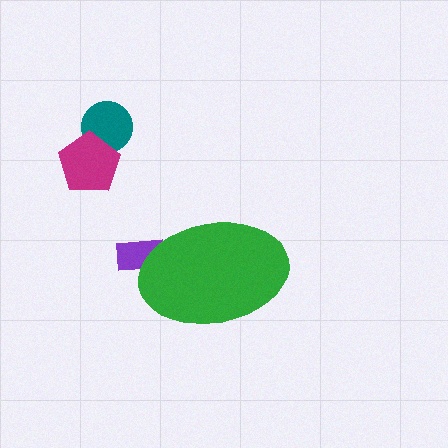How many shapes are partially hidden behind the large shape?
1 shape is partially hidden.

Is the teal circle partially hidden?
No, the teal circle is fully visible.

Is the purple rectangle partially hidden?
Yes, the purple rectangle is partially hidden behind the green ellipse.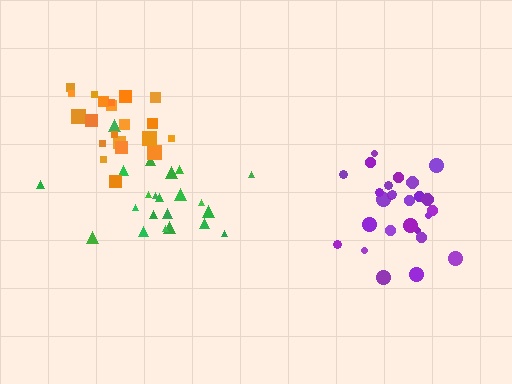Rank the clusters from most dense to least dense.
orange, purple, green.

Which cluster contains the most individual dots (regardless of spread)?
Purple (26).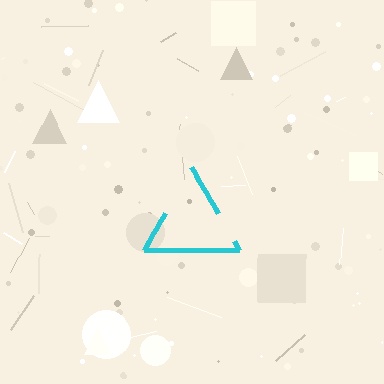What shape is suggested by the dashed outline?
The dashed outline suggests a triangle.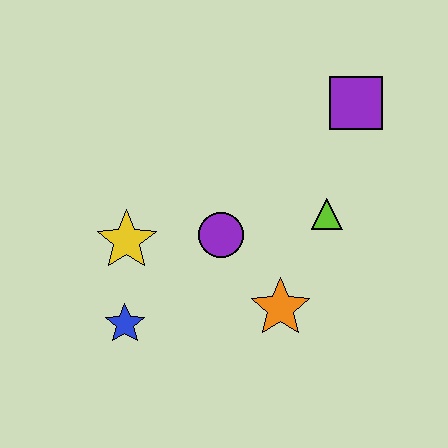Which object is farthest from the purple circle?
The purple square is farthest from the purple circle.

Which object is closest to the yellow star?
The blue star is closest to the yellow star.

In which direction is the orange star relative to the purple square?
The orange star is below the purple square.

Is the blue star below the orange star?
Yes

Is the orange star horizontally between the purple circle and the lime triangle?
Yes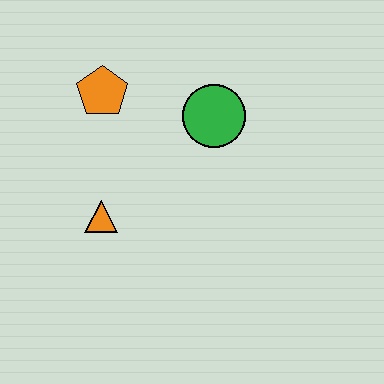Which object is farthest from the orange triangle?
The green circle is farthest from the orange triangle.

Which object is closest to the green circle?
The orange pentagon is closest to the green circle.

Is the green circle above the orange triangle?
Yes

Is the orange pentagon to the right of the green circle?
No